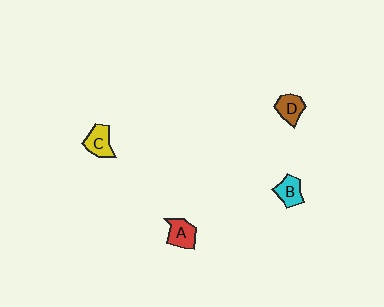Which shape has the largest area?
Shape C (yellow).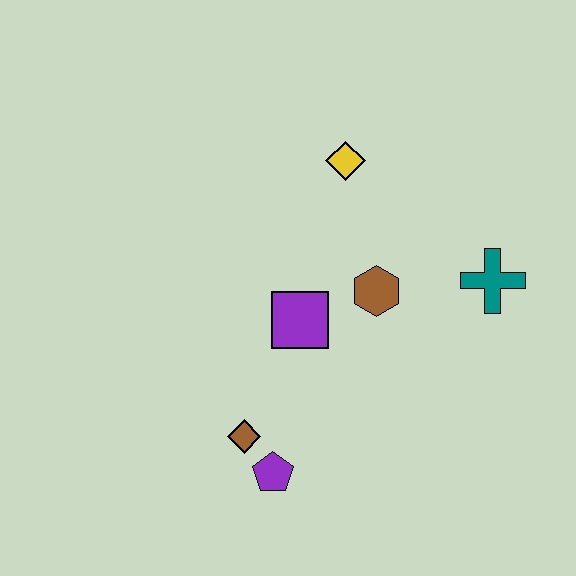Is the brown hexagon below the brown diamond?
No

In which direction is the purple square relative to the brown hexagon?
The purple square is to the left of the brown hexagon.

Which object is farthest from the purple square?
The teal cross is farthest from the purple square.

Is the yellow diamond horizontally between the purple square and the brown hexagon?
Yes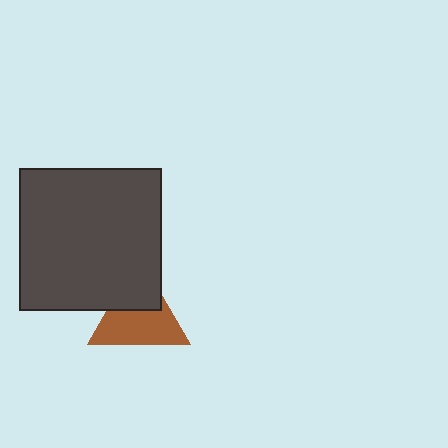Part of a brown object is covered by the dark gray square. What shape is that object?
It is a triangle.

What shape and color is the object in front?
The object in front is a dark gray square.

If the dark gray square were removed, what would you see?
You would see the complete brown triangle.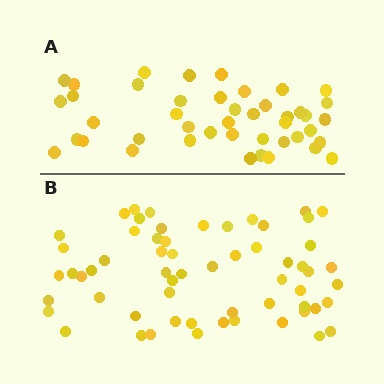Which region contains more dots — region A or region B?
Region B (the bottom region) has more dots.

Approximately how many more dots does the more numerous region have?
Region B has approximately 15 more dots than region A.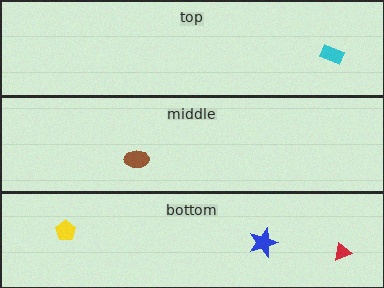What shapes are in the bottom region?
The red triangle, the blue star, the yellow pentagon.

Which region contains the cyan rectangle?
The top region.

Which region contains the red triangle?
The bottom region.